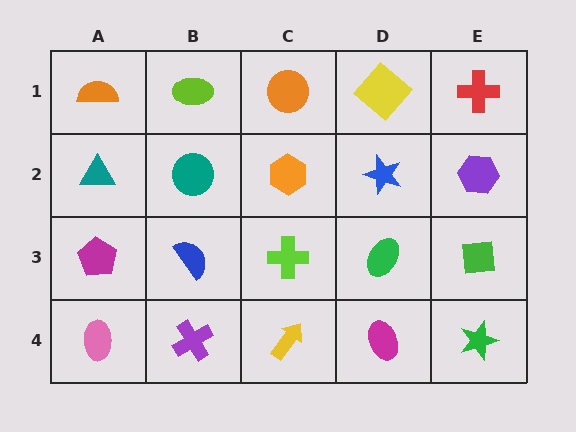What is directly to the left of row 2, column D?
An orange hexagon.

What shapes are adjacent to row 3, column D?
A blue star (row 2, column D), a magenta ellipse (row 4, column D), a lime cross (row 3, column C), a green square (row 3, column E).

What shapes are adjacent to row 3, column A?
A teal triangle (row 2, column A), a pink ellipse (row 4, column A), a blue semicircle (row 3, column B).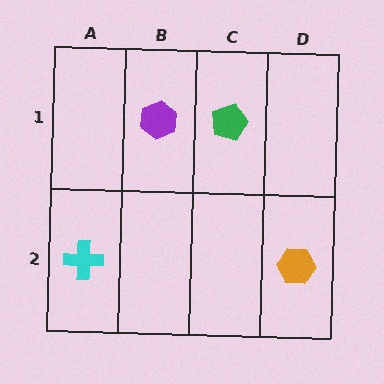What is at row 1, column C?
A green pentagon.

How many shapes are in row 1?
2 shapes.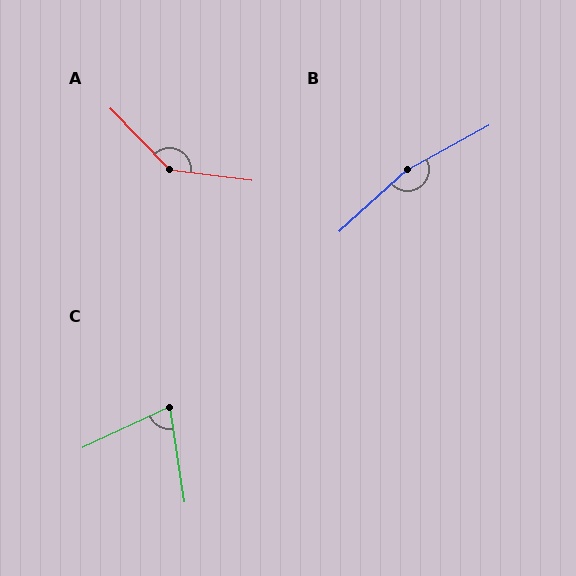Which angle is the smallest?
C, at approximately 74 degrees.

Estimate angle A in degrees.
Approximately 141 degrees.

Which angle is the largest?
B, at approximately 167 degrees.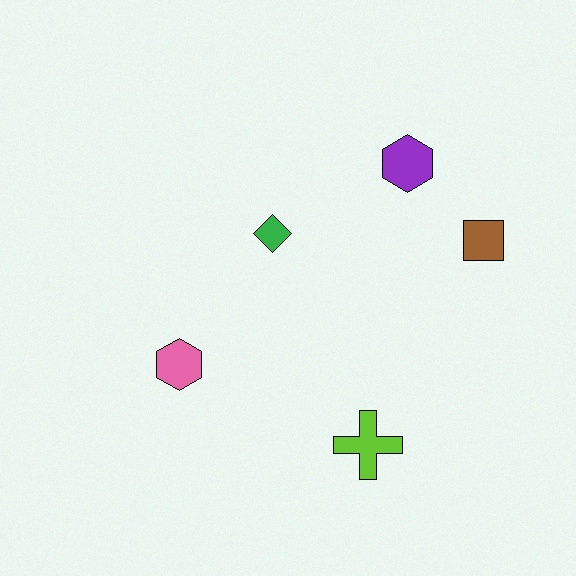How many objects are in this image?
There are 5 objects.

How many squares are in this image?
There is 1 square.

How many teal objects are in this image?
There are no teal objects.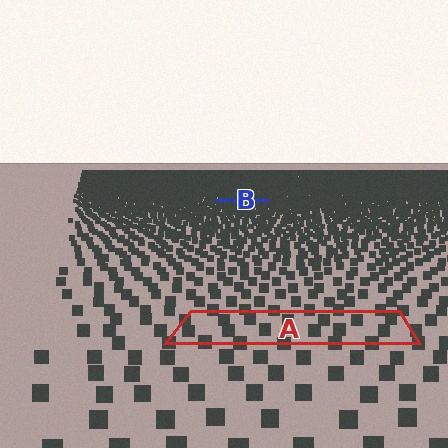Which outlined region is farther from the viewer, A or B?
Region B is farther from the viewer — the texture elements inside it appear smaller and more densely packed.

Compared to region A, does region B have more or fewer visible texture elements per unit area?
Region B has more texture elements per unit area — they are packed more densely because it is farther away.